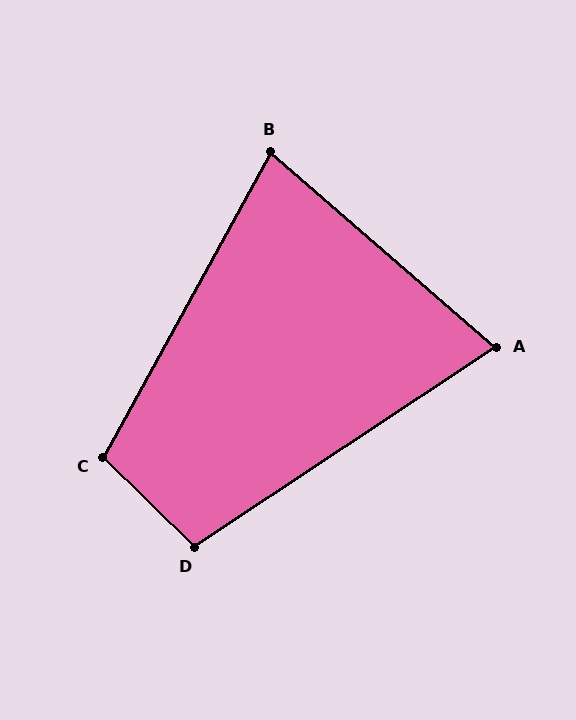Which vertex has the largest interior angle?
C, at approximately 106 degrees.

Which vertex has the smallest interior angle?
A, at approximately 74 degrees.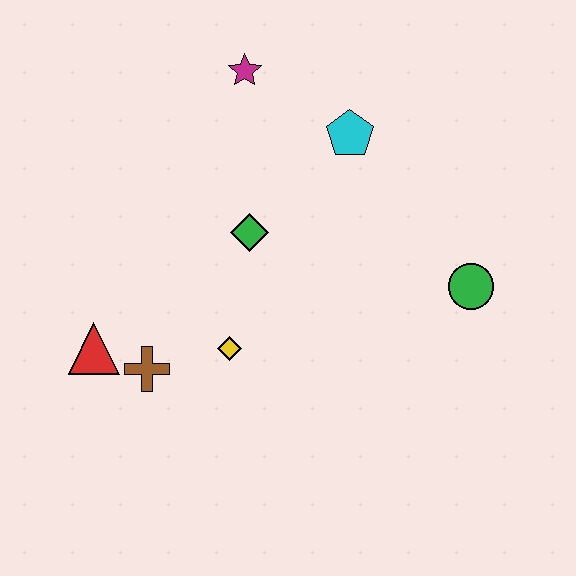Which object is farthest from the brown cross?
The green circle is farthest from the brown cross.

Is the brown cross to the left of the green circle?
Yes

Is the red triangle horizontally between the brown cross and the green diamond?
No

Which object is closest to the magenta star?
The cyan pentagon is closest to the magenta star.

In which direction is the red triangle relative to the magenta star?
The red triangle is below the magenta star.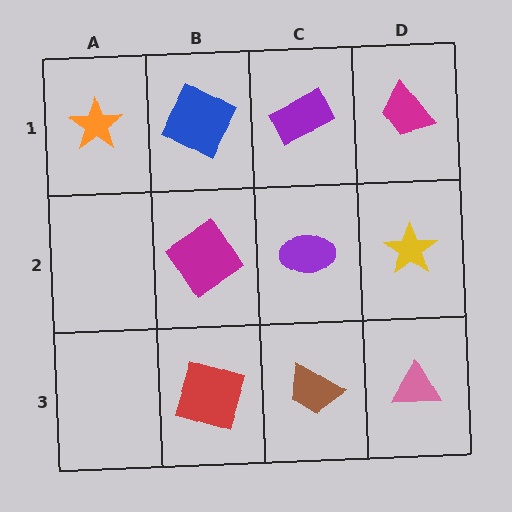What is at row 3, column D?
A pink triangle.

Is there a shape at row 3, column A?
No, that cell is empty.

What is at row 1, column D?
A magenta trapezoid.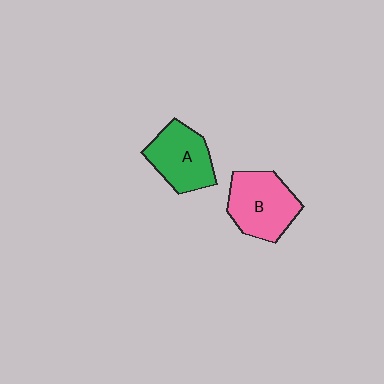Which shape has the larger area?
Shape B (pink).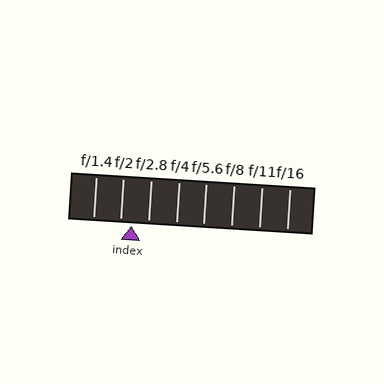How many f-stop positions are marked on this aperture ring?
There are 8 f-stop positions marked.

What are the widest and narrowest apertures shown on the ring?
The widest aperture shown is f/1.4 and the narrowest is f/16.